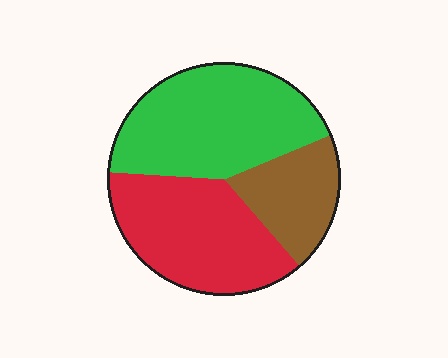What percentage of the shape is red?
Red covers around 35% of the shape.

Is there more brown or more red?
Red.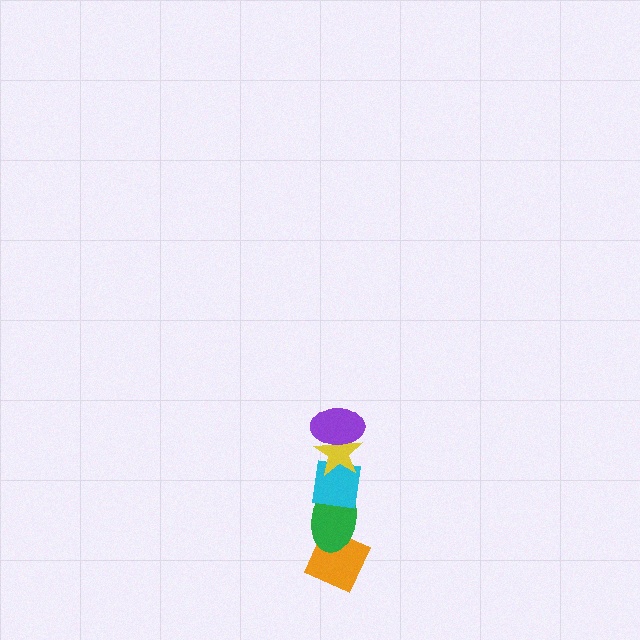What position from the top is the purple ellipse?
The purple ellipse is 1st from the top.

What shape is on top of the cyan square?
The yellow star is on top of the cyan square.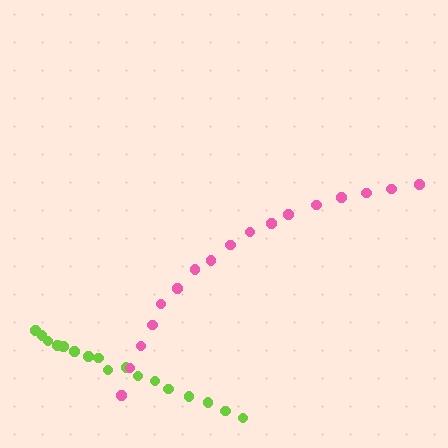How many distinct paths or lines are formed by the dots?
There are 2 distinct paths.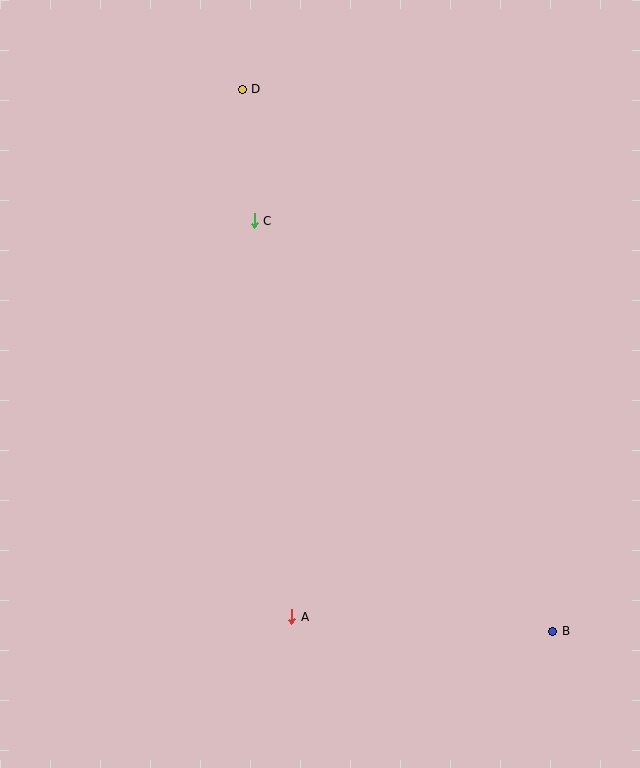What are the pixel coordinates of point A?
Point A is at (292, 617).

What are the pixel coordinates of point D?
Point D is at (242, 89).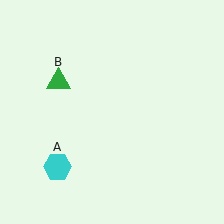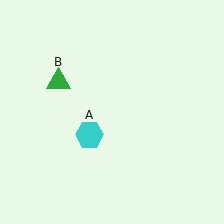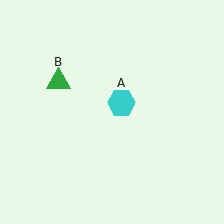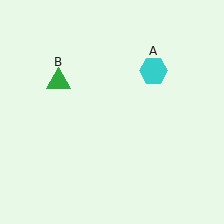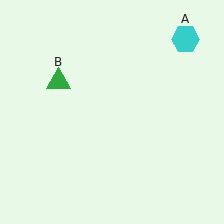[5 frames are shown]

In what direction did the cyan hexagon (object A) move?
The cyan hexagon (object A) moved up and to the right.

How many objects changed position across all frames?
1 object changed position: cyan hexagon (object A).